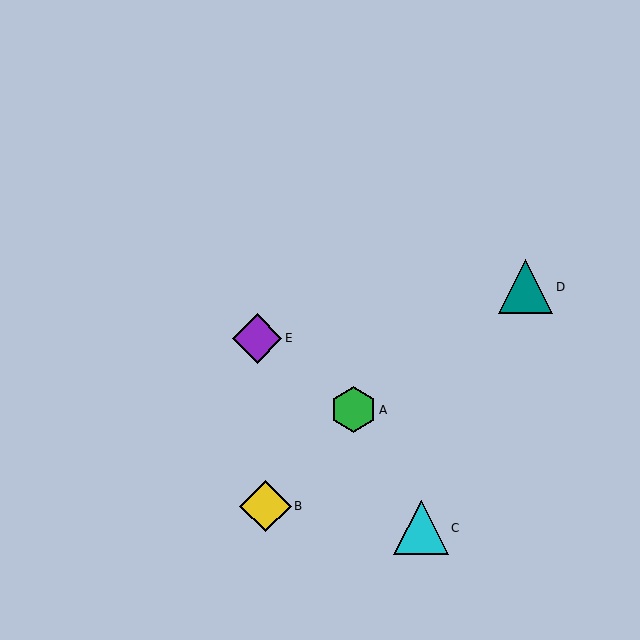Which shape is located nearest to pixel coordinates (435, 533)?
The cyan triangle (labeled C) at (421, 528) is nearest to that location.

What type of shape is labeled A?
Shape A is a green hexagon.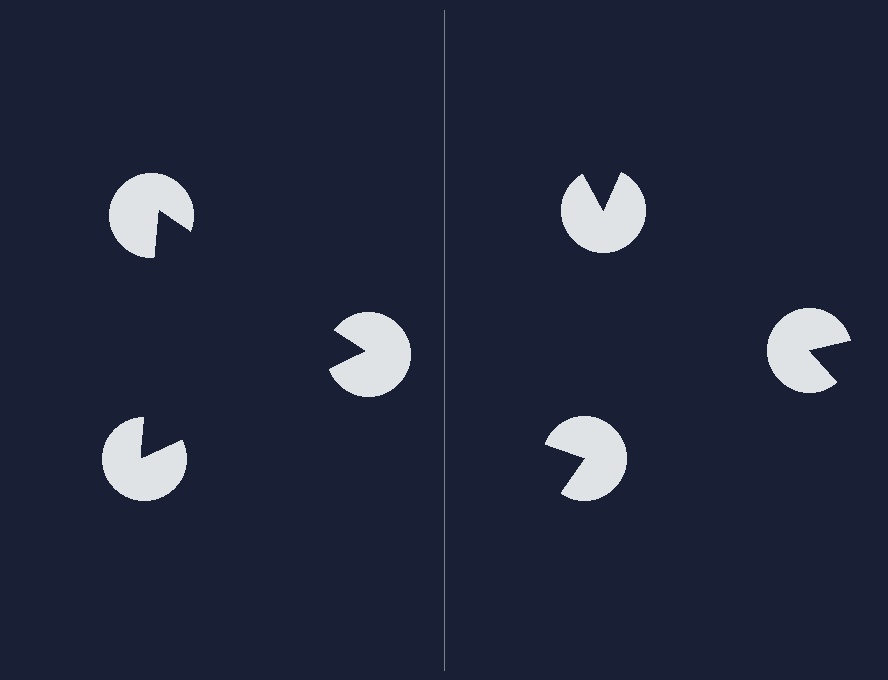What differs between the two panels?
The pac-man discs are positioned identically on both sides; only the wedge orientations differ. On the left they align to a triangle; on the right they are misaligned.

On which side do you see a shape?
An illusory triangle appears on the left side. On the right side the wedge cuts are rotated, so no coherent shape forms.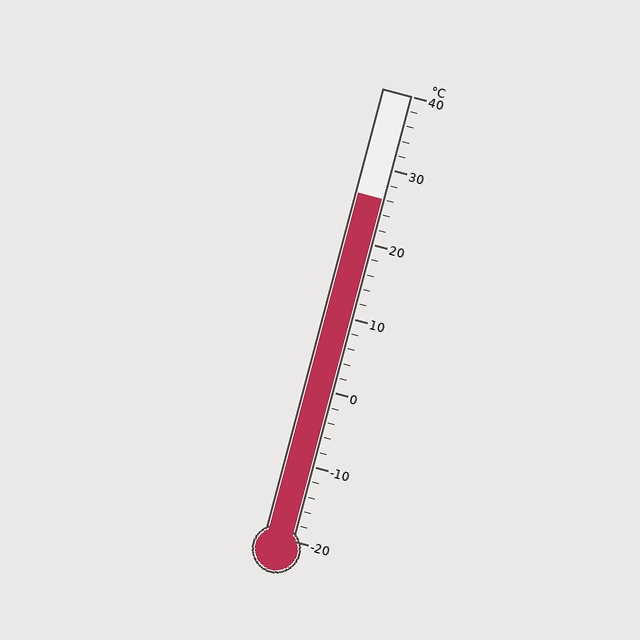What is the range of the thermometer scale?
The thermometer scale ranges from -20°C to 40°C.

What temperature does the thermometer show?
The thermometer shows approximately 26°C.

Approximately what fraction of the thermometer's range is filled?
The thermometer is filled to approximately 75% of its range.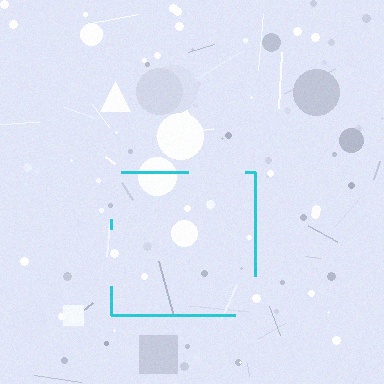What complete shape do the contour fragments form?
The contour fragments form a square.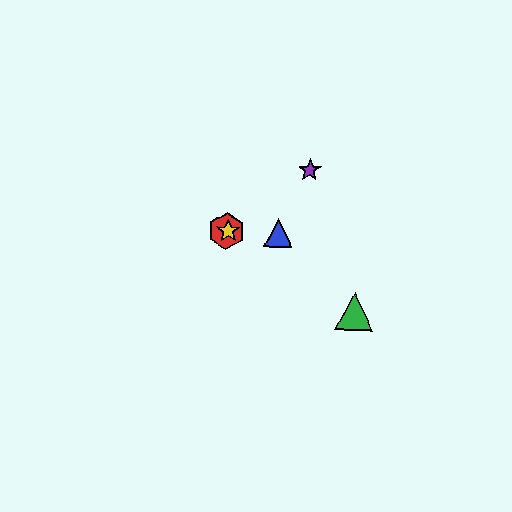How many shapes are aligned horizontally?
3 shapes (the red hexagon, the blue triangle, the yellow star) are aligned horizontally.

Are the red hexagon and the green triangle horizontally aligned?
No, the red hexagon is at y≈231 and the green triangle is at y≈311.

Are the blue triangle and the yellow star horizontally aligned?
Yes, both are at y≈233.